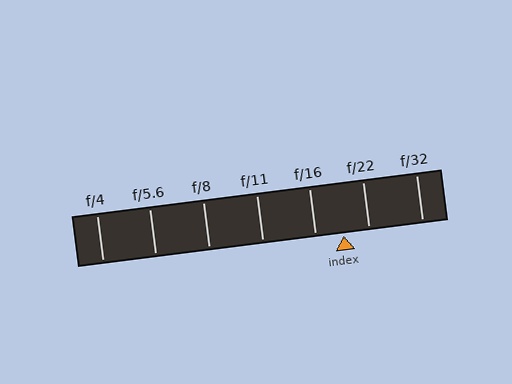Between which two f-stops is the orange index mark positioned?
The index mark is between f/16 and f/22.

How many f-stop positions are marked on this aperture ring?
There are 7 f-stop positions marked.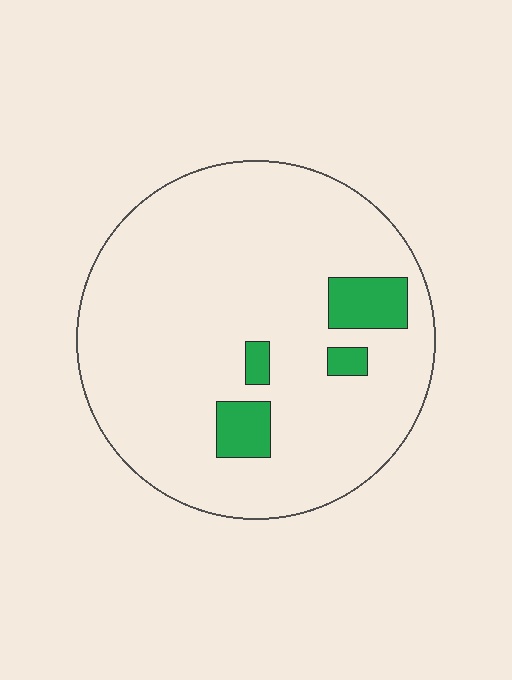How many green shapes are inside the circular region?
4.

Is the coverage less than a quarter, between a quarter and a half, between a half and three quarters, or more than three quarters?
Less than a quarter.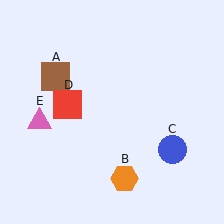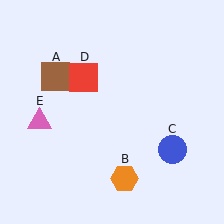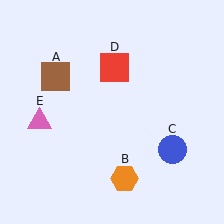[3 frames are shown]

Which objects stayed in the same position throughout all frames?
Brown square (object A) and orange hexagon (object B) and blue circle (object C) and pink triangle (object E) remained stationary.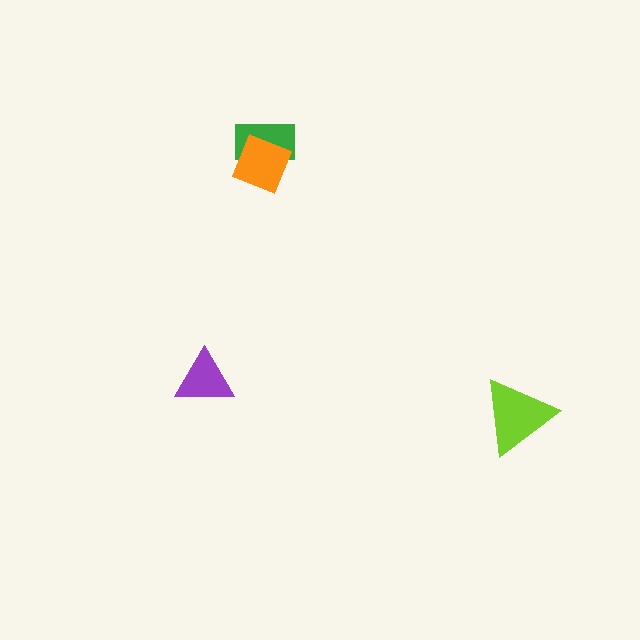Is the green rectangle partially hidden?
Yes, it is partially covered by another shape.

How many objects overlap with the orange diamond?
1 object overlaps with the orange diamond.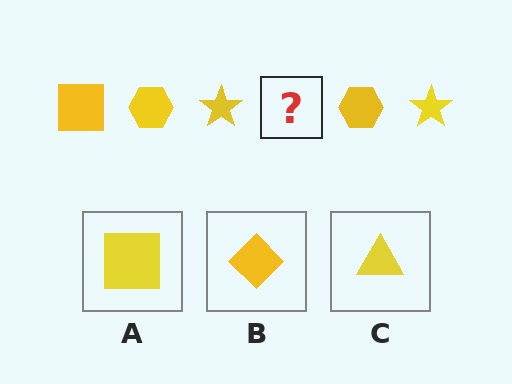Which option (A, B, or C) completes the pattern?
A.